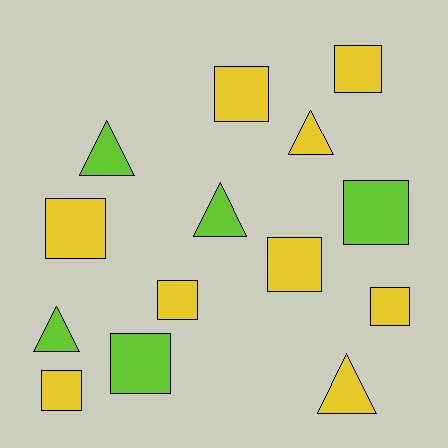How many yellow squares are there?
There are 7 yellow squares.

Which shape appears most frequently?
Square, with 9 objects.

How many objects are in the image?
There are 14 objects.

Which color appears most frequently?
Yellow, with 9 objects.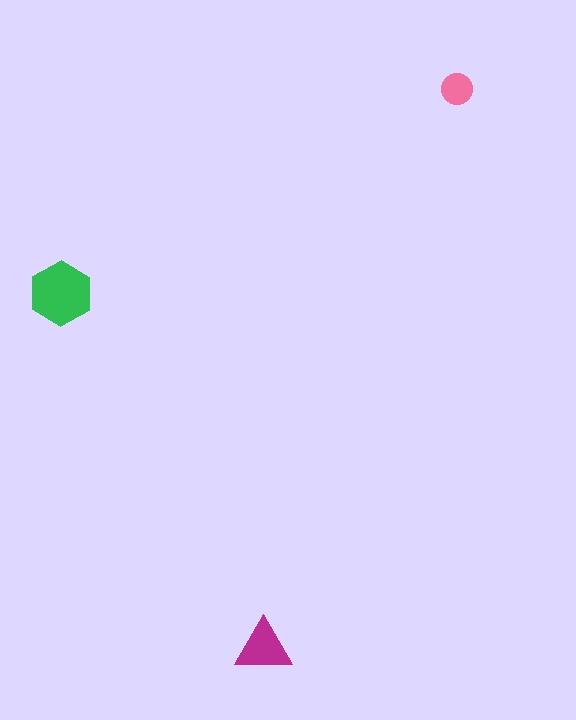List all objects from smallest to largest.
The pink circle, the magenta triangle, the green hexagon.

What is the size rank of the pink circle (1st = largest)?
3rd.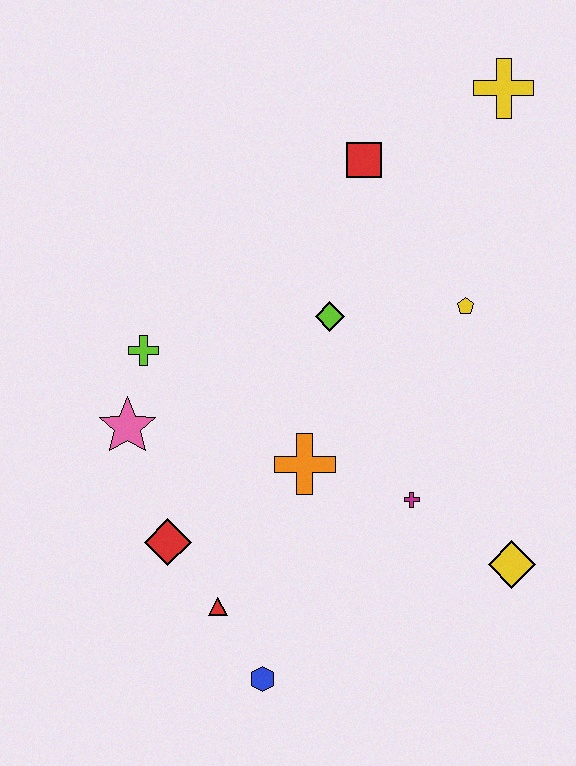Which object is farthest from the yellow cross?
The blue hexagon is farthest from the yellow cross.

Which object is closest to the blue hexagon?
The red triangle is closest to the blue hexagon.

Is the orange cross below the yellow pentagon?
Yes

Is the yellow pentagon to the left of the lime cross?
No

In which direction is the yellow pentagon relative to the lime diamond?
The yellow pentagon is to the right of the lime diamond.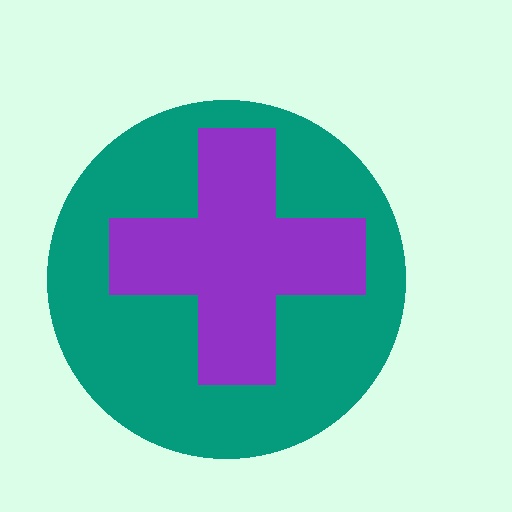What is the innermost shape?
The purple cross.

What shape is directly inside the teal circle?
The purple cross.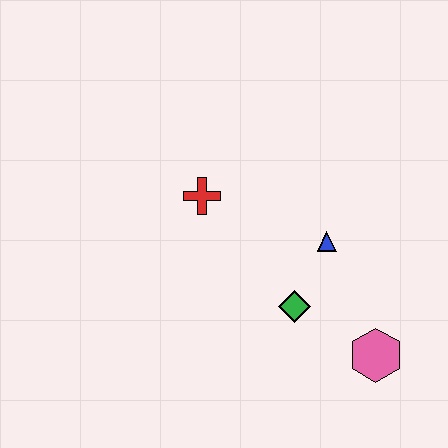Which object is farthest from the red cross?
The pink hexagon is farthest from the red cross.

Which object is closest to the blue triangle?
The green diamond is closest to the blue triangle.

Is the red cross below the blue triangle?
No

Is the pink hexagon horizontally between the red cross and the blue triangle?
No